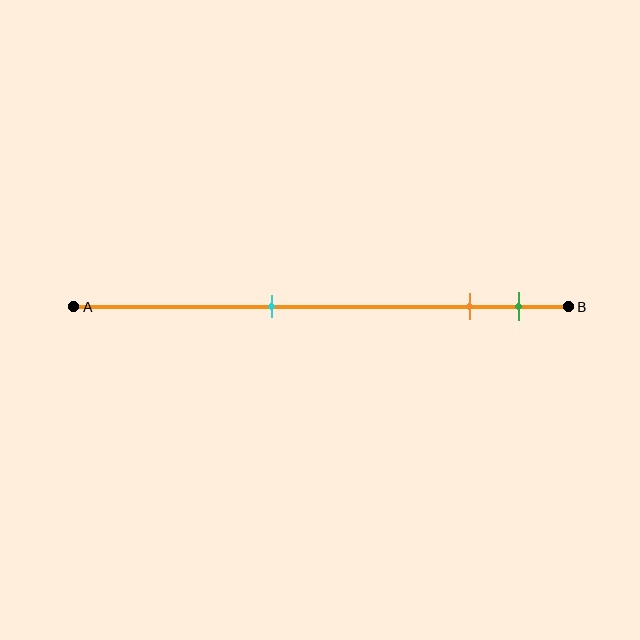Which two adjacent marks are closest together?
The orange and green marks are the closest adjacent pair.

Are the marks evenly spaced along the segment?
No, the marks are not evenly spaced.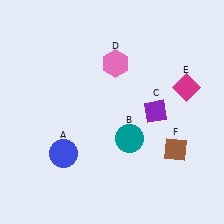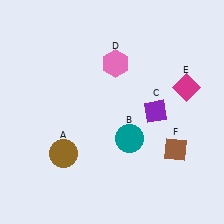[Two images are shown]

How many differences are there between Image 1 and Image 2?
There is 1 difference between the two images.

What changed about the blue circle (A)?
In Image 1, A is blue. In Image 2, it changed to brown.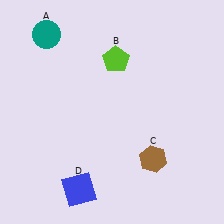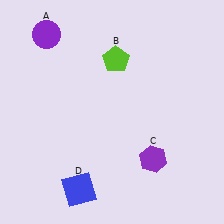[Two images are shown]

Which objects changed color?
A changed from teal to purple. C changed from brown to purple.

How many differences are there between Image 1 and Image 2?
There are 2 differences between the two images.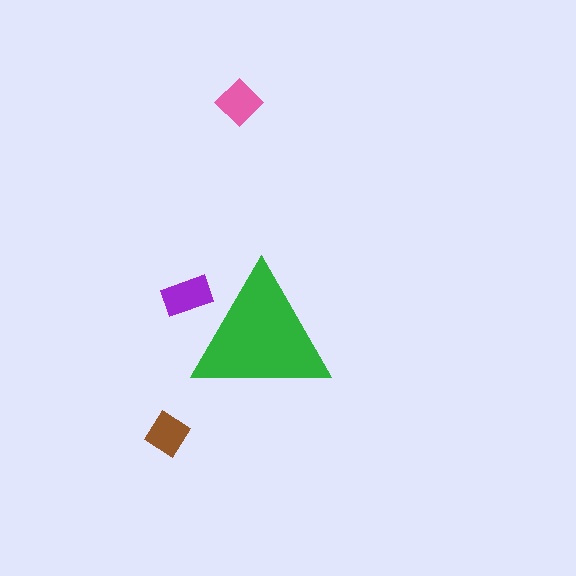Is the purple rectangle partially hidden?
Yes, the purple rectangle is partially hidden behind the green triangle.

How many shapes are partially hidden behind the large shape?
1 shape is partially hidden.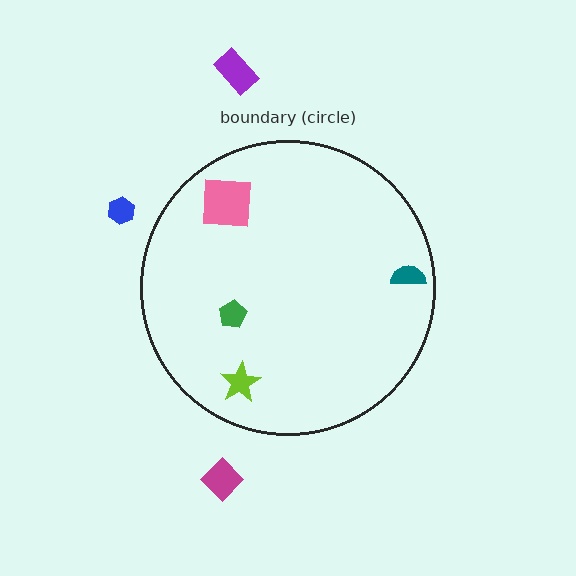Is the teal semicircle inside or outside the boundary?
Inside.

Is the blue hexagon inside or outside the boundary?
Outside.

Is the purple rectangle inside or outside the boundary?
Outside.